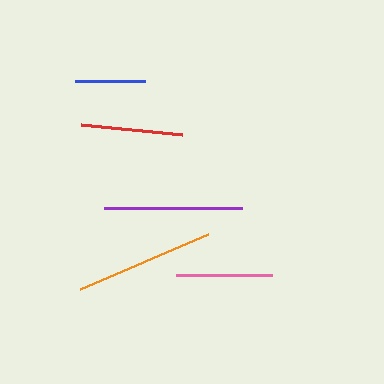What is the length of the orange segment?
The orange segment is approximately 140 pixels long.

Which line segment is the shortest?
The blue line is the shortest at approximately 70 pixels.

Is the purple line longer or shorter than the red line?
The purple line is longer than the red line.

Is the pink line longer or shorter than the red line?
The red line is longer than the pink line.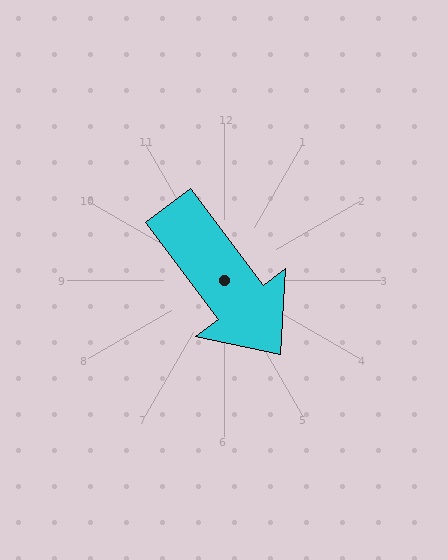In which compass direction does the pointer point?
Southeast.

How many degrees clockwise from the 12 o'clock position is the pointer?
Approximately 143 degrees.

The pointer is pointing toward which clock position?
Roughly 5 o'clock.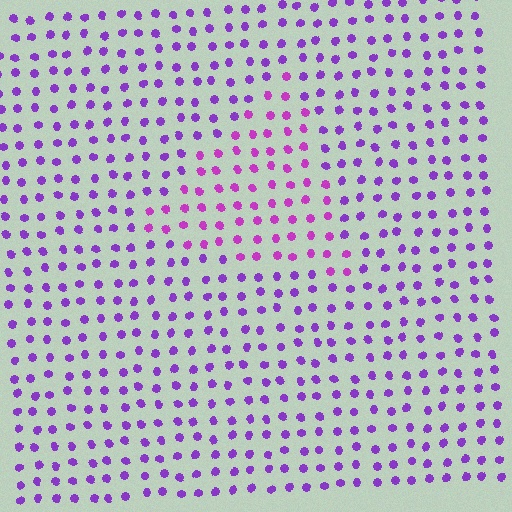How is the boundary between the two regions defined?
The boundary is defined purely by a slight shift in hue (about 27 degrees). Spacing, size, and orientation are identical on both sides.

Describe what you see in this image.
The image is filled with small purple elements in a uniform arrangement. A triangle-shaped region is visible where the elements are tinted to a slightly different hue, forming a subtle color boundary.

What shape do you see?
I see a triangle.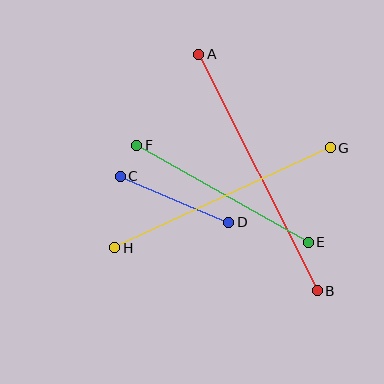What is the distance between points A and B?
The distance is approximately 264 pixels.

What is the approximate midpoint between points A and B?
The midpoint is at approximately (258, 173) pixels.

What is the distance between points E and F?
The distance is approximately 197 pixels.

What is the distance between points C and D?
The distance is approximately 118 pixels.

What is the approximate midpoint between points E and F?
The midpoint is at approximately (223, 194) pixels.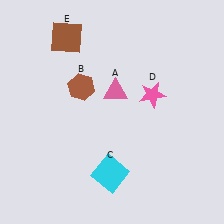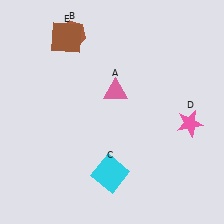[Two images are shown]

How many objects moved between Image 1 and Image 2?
2 objects moved between the two images.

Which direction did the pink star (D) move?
The pink star (D) moved right.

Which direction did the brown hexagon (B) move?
The brown hexagon (B) moved up.